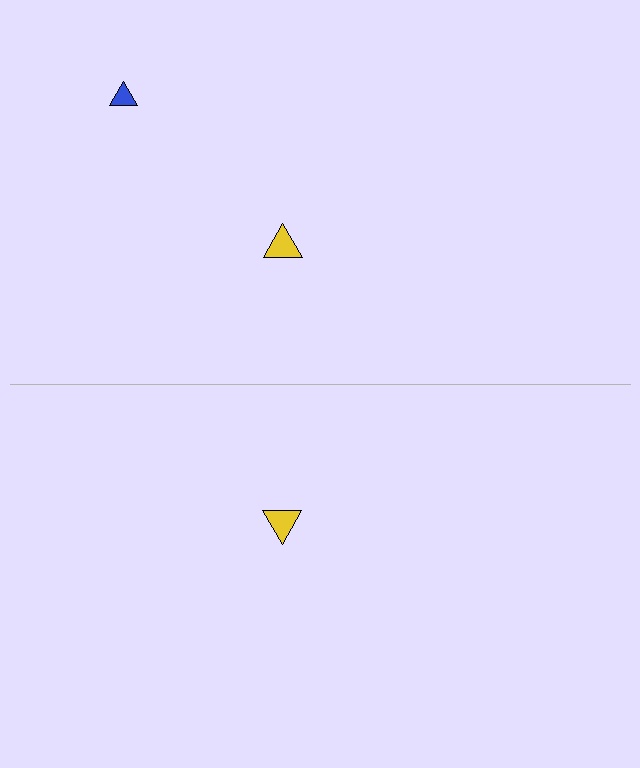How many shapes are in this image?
There are 3 shapes in this image.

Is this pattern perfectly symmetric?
No, the pattern is not perfectly symmetric. A blue triangle is missing from the bottom side.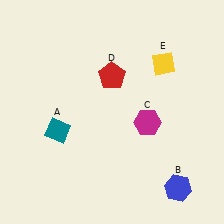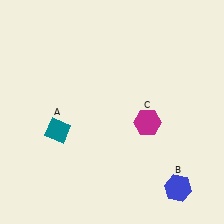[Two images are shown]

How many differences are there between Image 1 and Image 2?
There are 2 differences between the two images.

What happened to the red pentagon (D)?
The red pentagon (D) was removed in Image 2. It was in the top-left area of Image 1.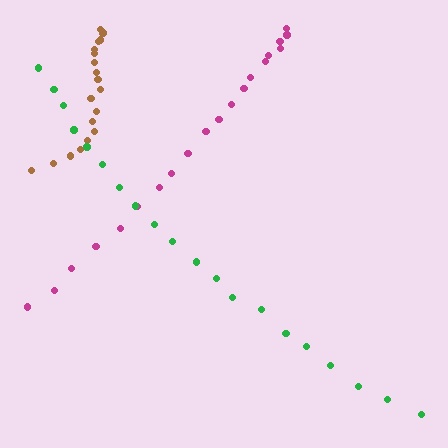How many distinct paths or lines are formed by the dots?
There are 3 distinct paths.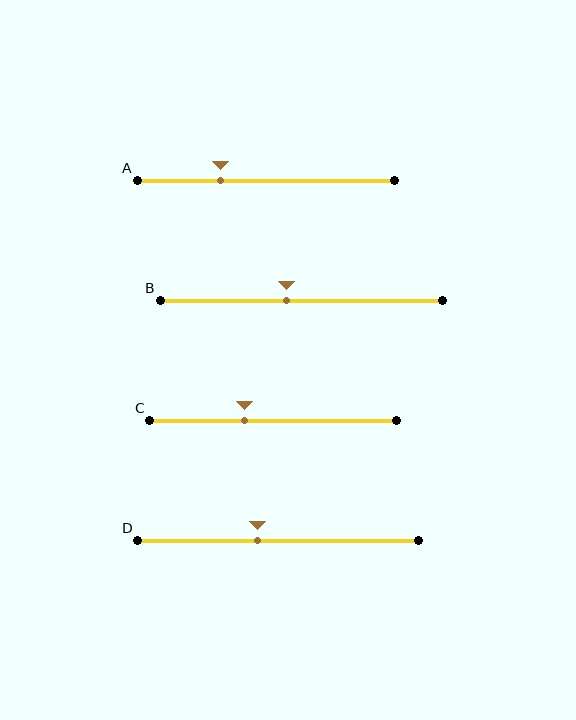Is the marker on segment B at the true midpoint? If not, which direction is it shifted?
No, the marker on segment B is shifted to the left by about 5% of the segment length.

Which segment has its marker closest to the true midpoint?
Segment B has its marker closest to the true midpoint.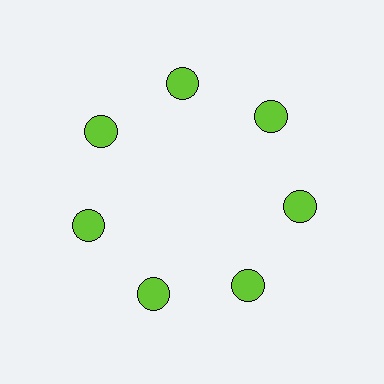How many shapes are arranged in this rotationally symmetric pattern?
There are 7 shapes, arranged in 7 groups of 1.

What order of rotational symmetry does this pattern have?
This pattern has 7-fold rotational symmetry.